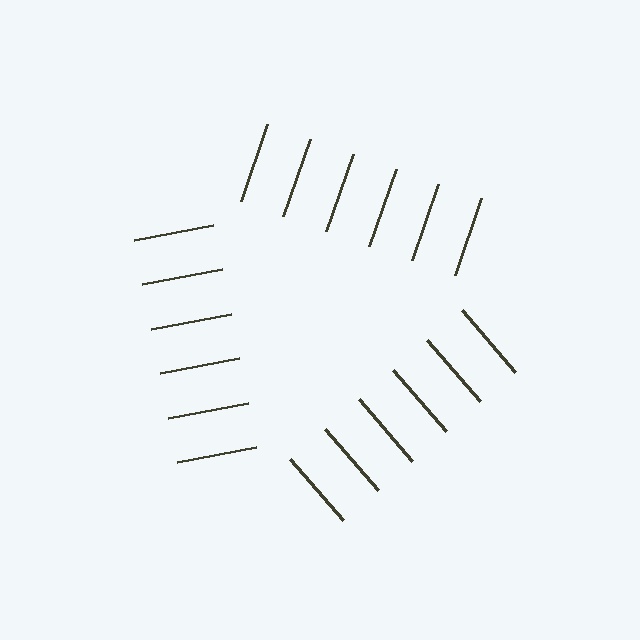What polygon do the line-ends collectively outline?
An illusory triangle — the line segments terminate on its edges but no continuous stroke is drawn.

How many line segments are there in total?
18 — 6 along each of the 3 edges.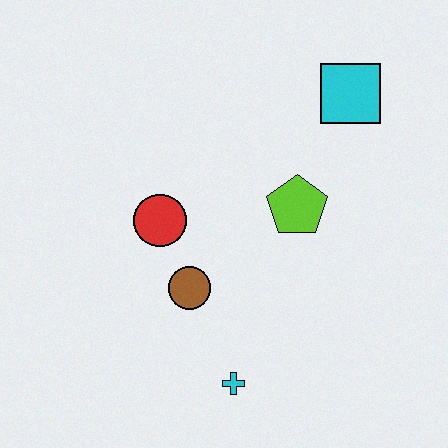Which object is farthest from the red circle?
The cyan square is farthest from the red circle.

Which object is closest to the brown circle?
The red circle is closest to the brown circle.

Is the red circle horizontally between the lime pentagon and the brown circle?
No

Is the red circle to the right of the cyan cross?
No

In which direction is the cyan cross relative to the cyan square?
The cyan cross is below the cyan square.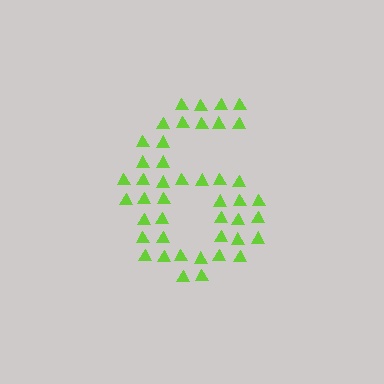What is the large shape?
The large shape is the digit 6.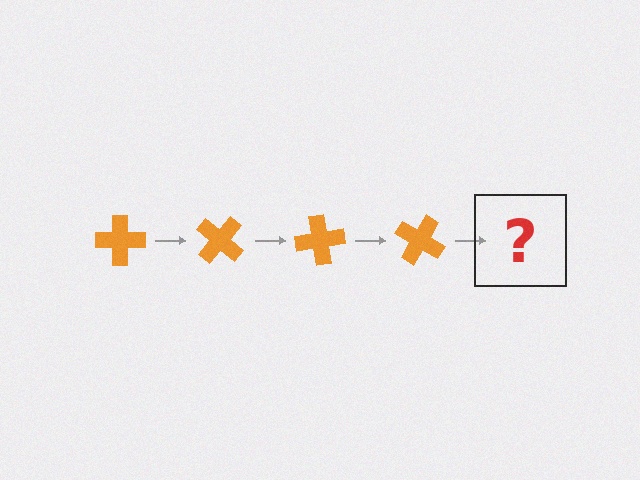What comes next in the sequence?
The next element should be an orange cross rotated 160 degrees.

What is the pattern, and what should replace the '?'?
The pattern is that the cross rotates 40 degrees each step. The '?' should be an orange cross rotated 160 degrees.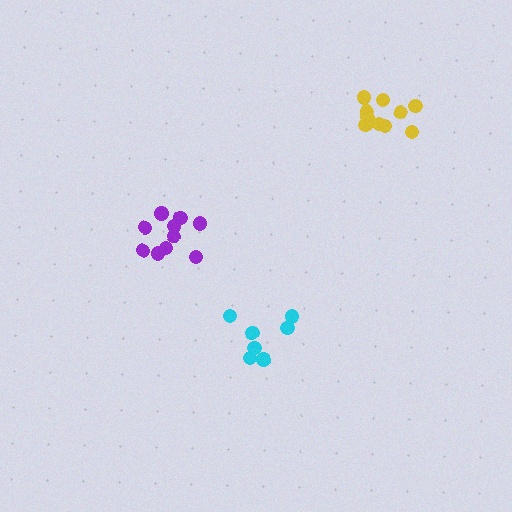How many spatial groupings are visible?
There are 3 spatial groupings.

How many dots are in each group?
Group 1: 7 dots, Group 2: 10 dots, Group 3: 10 dots (27 total).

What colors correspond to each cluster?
The clusters are colored: cyan, purple, yellow.